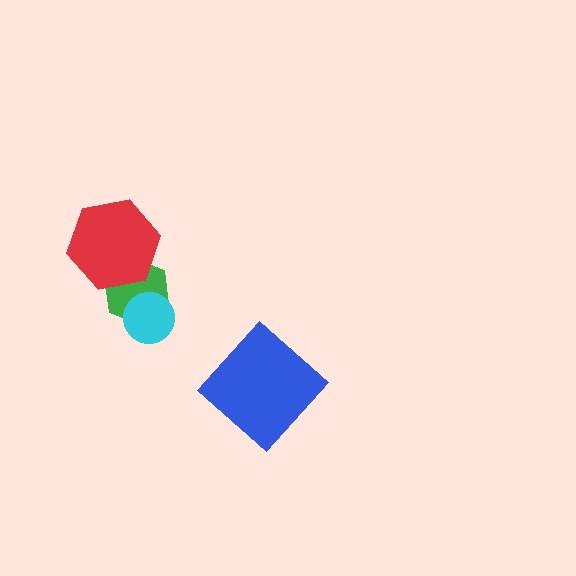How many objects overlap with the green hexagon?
2 objects overlap with the green hexagon.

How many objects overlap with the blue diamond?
0 objects overlap with the blue diamond.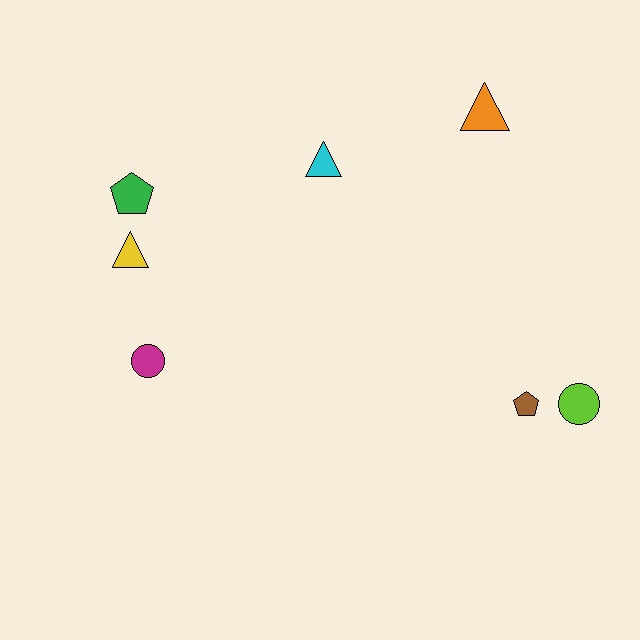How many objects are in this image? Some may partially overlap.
There are 7 objects.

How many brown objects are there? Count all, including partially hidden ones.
There is 1 brown object.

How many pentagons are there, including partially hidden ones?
There are 2 pentagons.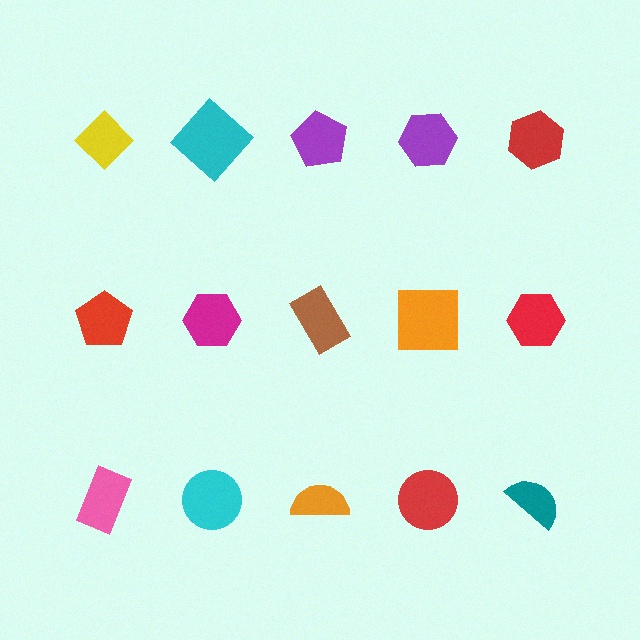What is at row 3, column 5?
A teal semicircle.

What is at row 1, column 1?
A yellow diamond.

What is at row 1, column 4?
A purple hexagon.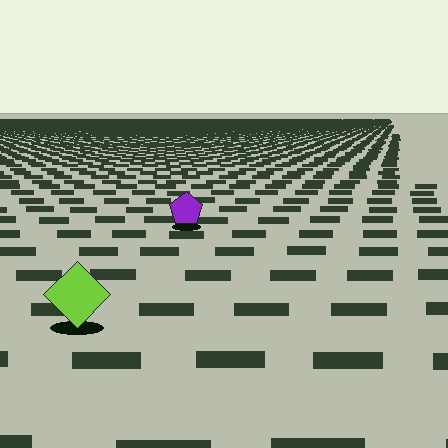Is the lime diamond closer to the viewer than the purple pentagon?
Yes. The lime diamond is closer — you can tell from the texture gradient: the ground texture is coarser near it.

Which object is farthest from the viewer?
The purple pentagon is farthest from the viewer. It appears smaller and the ground texture around it is denser.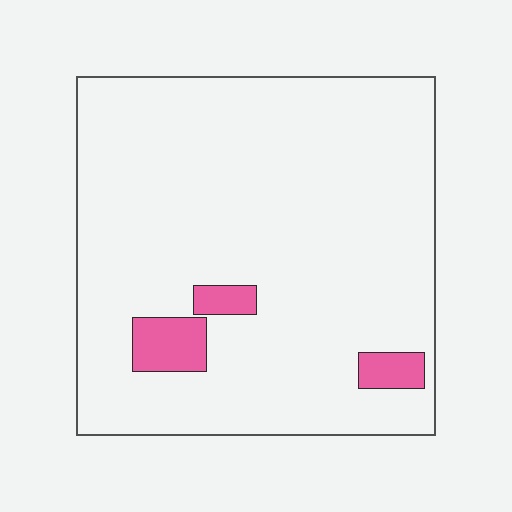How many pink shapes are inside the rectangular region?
3.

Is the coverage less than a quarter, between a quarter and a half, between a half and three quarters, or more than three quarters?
Less than a quarter.